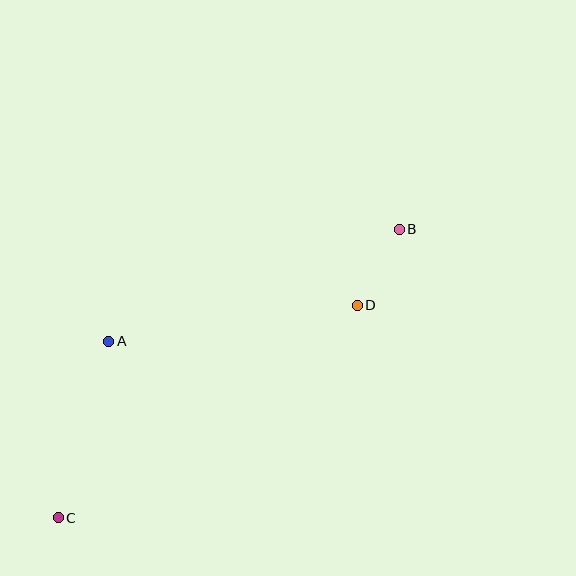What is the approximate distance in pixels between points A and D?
The distance between A and D is approximately 251 pixels.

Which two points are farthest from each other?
Points B and C are farthest from each other.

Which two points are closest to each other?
Points B and D are closest to each other.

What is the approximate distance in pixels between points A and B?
The distance between A and B is approximately 311 pixels.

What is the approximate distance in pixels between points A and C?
The distance between A and C is approximately 184 pixels.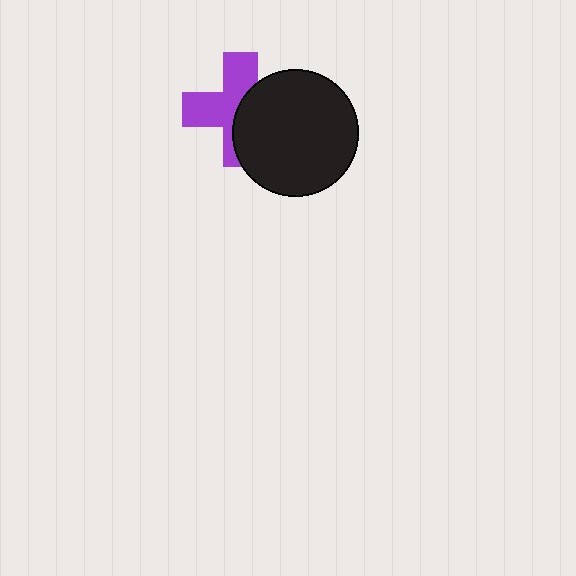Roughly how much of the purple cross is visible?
About half of it is visible (roughly 55%).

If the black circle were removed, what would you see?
You would see the complete purple cross.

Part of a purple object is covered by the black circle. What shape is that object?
It is a cross.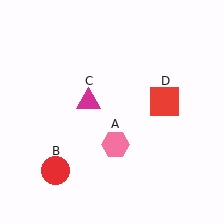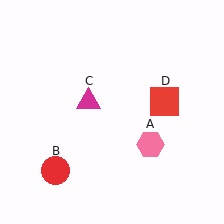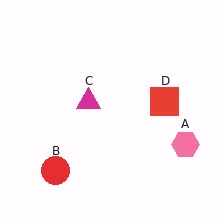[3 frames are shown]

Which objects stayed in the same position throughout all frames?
Red circle (object B) and magenta triangle (object C) and red square (object D) remained stationary.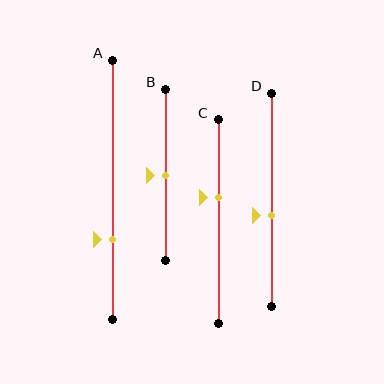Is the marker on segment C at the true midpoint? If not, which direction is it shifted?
No, the marker on segment C is shifted upward by about 12% of the segment length.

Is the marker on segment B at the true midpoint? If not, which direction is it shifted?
Yes, the marker on segment B is at the true midpoint.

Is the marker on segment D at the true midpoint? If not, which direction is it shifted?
No, the marker on segment D is shifted downward by about 7% of the segment length.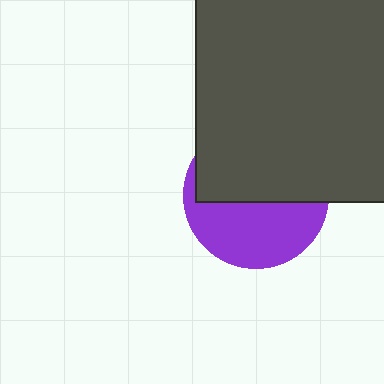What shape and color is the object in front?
The object in front is a dark gray rectangle.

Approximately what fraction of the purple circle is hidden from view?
Roughly 54% of the purple circle is hidden behind the dark gray rectangle.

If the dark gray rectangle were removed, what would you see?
You would see the complete purple circle.